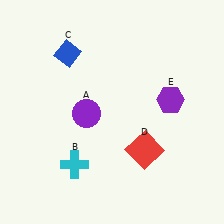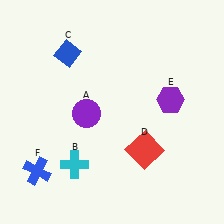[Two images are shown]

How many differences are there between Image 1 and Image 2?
There is 1 difference between the two images.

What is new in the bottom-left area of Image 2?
A blue cross (F) was added in the bottom-left area of Image 2.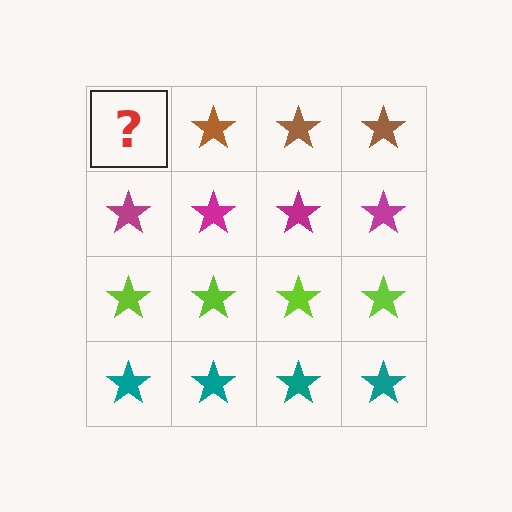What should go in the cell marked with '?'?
The missing cell should contain a brown star.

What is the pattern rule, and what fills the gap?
The rule is that each row has a consistent color. The gap should be filled with a brown star.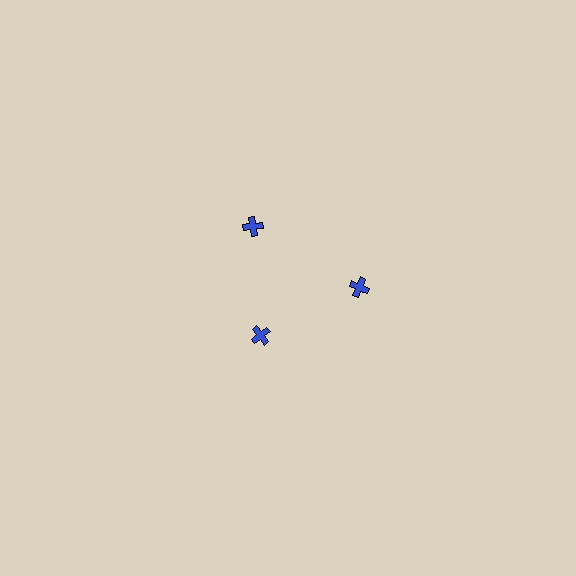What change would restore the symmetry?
The symmetry would be restored by moving it outward, back onto the ring so that all 3 crosses sit at equal angles and equal distance from the center.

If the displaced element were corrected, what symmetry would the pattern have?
It would have 3-fold rotational symmetry — the pattern would map onto itself every 120 degrees.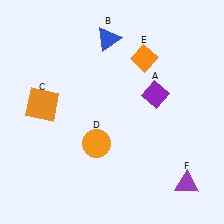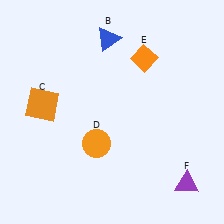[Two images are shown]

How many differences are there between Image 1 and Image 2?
There is 1 difference between the two images.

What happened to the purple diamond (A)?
The purple diamond (A) was removed in Image 2. It was in the top-right area of Image 1.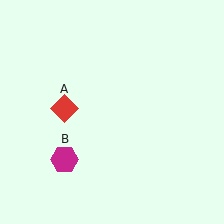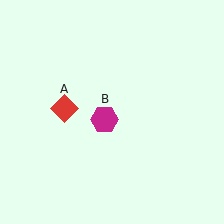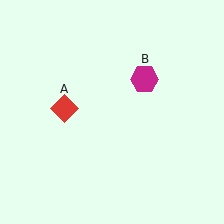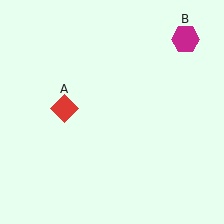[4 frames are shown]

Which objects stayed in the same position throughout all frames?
Red diamond (object A) remained stationary.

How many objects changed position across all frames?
1 object changed position: magenta hexagon (object B).